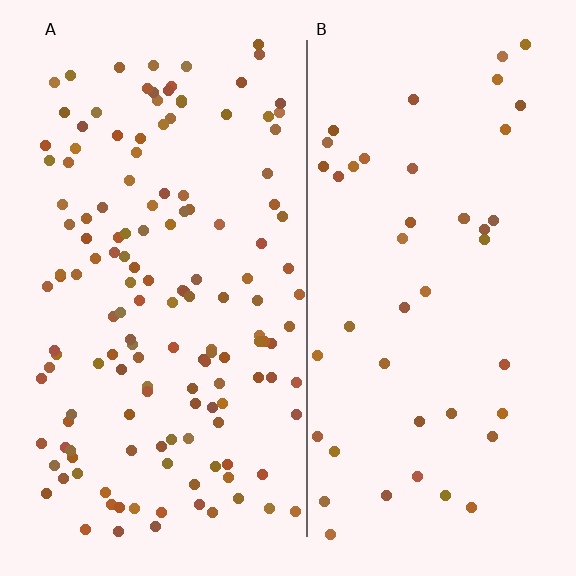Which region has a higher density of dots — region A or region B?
A (the left).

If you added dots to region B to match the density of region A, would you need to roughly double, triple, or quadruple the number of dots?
Approximately triple.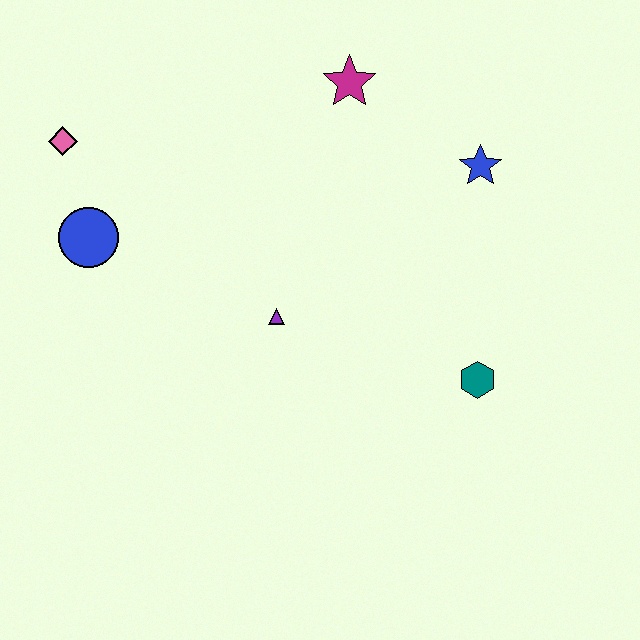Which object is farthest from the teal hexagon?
The pink diamond is farthest from the teal hexagon.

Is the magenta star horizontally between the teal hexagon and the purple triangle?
Yes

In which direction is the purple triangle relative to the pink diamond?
The purple triangle is to the right of the pink diamond.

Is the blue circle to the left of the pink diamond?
No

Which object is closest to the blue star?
The magenta star is closest to the blue star.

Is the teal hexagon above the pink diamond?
No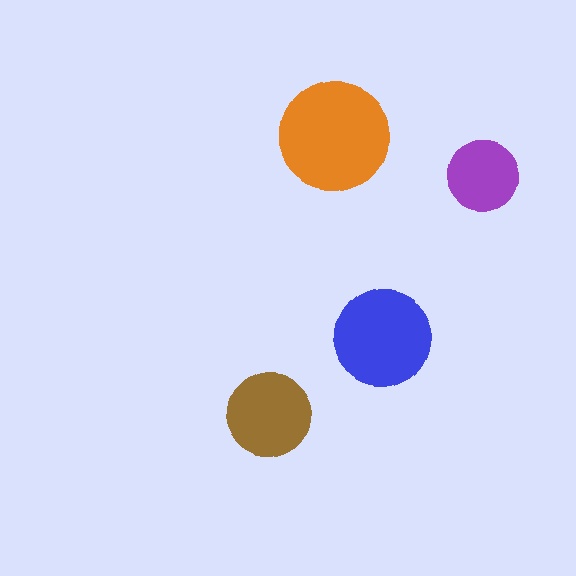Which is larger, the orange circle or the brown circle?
The orange one.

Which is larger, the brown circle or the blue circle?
The blue one.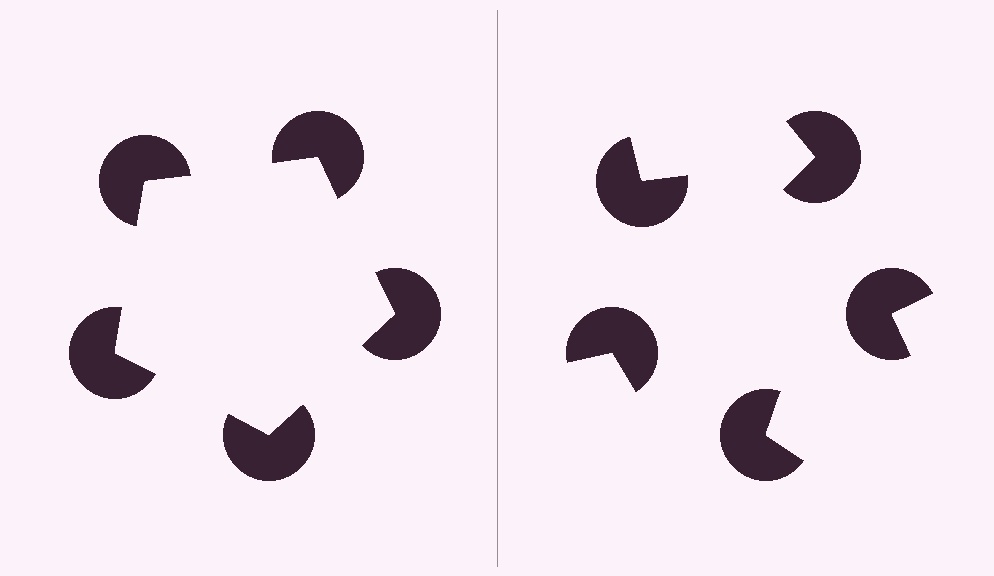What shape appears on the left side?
An illusory pentagon.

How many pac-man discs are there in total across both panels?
10 — 5 on each side.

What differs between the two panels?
The pac-man discs are positioned identically on both sides; only the wedge orientations differ. On the left they align to a pentagon; on the right they are misaligned.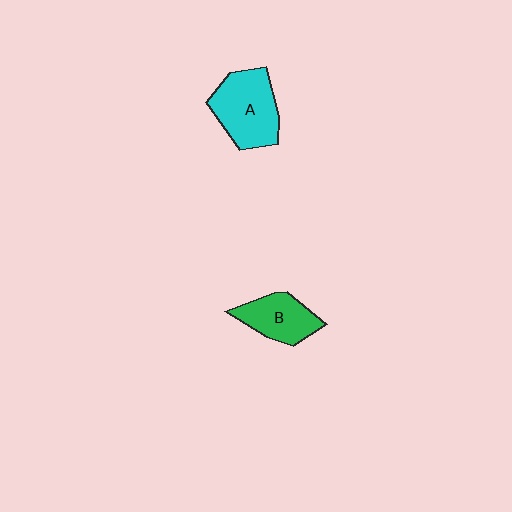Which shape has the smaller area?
Shape B (green).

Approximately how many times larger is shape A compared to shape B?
Approximately 1.4 times.